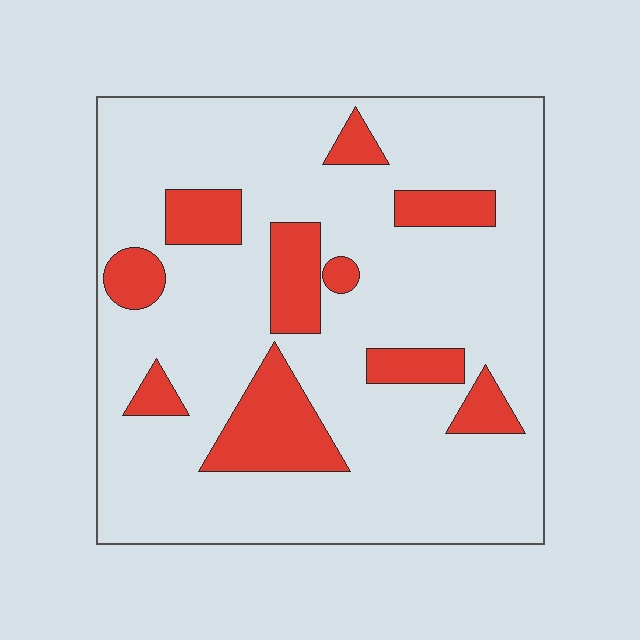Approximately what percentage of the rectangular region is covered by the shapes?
Approximately 20%.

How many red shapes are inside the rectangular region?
10.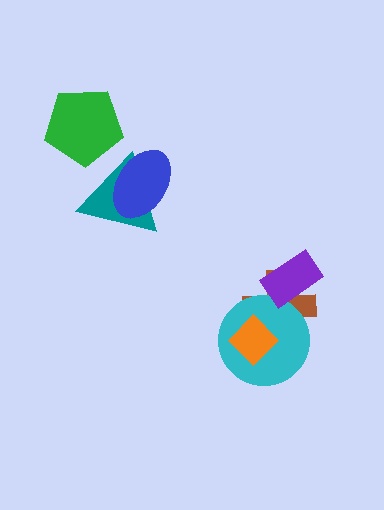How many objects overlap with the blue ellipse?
1 object overlaps with the blue ellipse.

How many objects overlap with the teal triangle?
2 objects overlap with the teal triangle.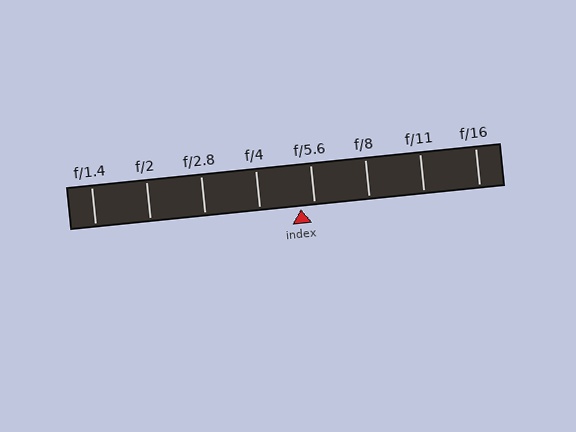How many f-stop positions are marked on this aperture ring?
There are 8 f-stop positions marked.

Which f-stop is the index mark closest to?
The index mark is closest to f/5.6.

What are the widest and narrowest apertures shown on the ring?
The widest aperture shown is f/1.4 and the narrowest is f/16.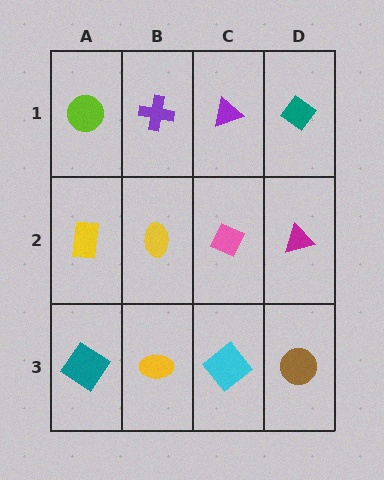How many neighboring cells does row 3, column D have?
2.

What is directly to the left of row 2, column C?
A yellow ellipse.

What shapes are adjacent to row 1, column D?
A magenta triangle (row 2, column D), a purple triangle (row 1, column C).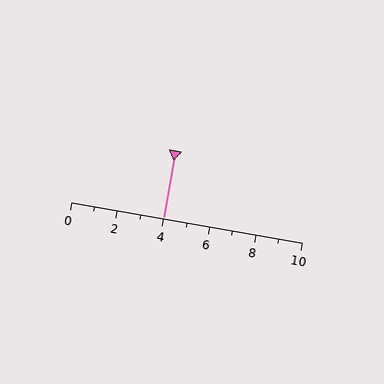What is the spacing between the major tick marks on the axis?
The major ticks are spaced 2 apart.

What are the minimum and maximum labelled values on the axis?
The axis runs from 0 to 10.